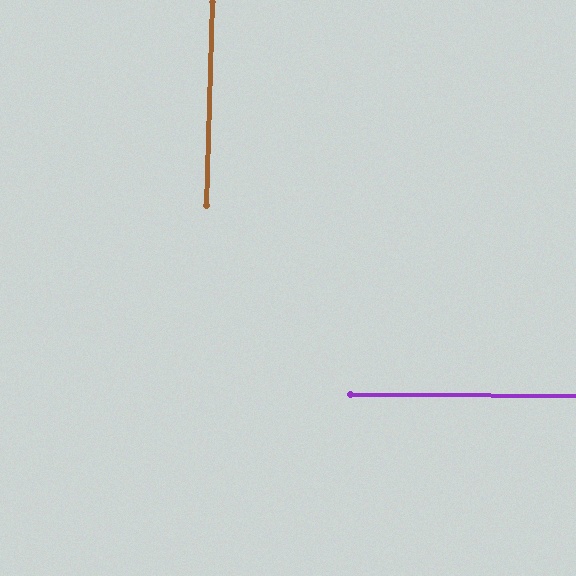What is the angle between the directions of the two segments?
Approximately 89 degrees.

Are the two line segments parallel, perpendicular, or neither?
Perpendicular — they meet at approximately 89°.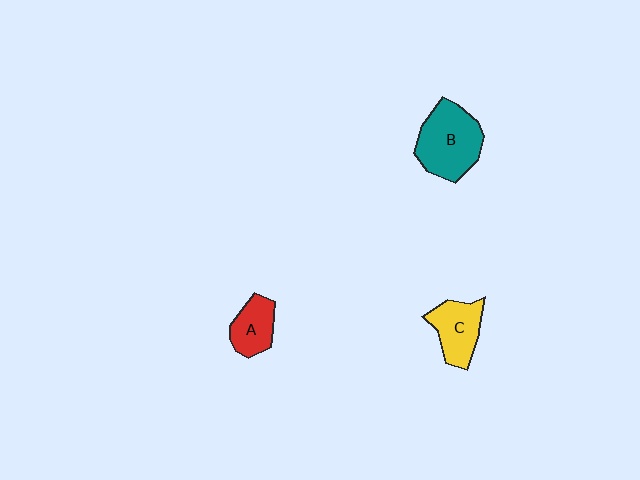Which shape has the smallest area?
Shape A (red).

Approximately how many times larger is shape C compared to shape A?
Approximately 1.2 times.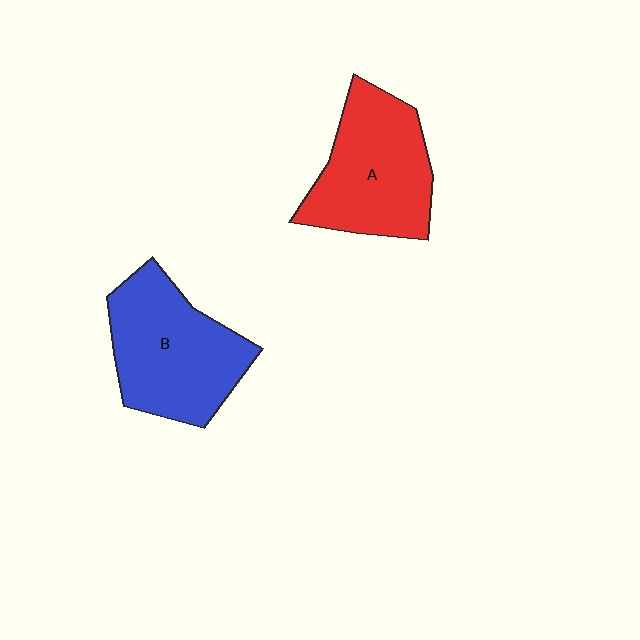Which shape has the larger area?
Shape B (blue).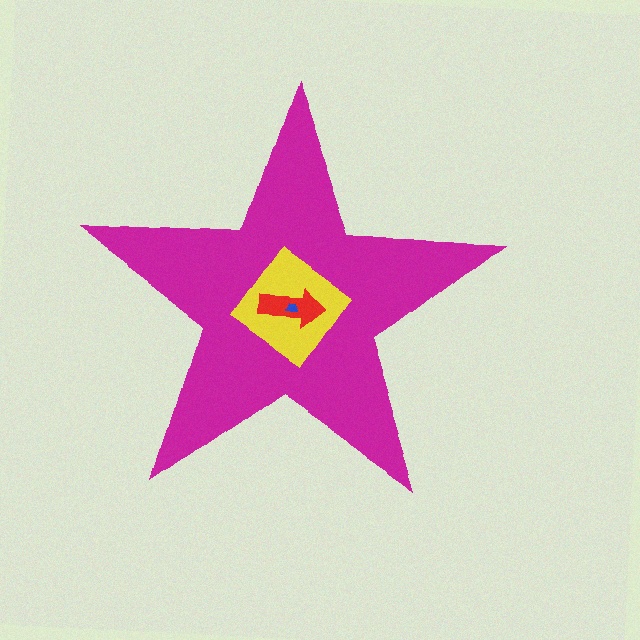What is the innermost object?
The blue trapezoid.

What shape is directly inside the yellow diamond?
The red arrow.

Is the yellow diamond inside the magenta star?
Yes.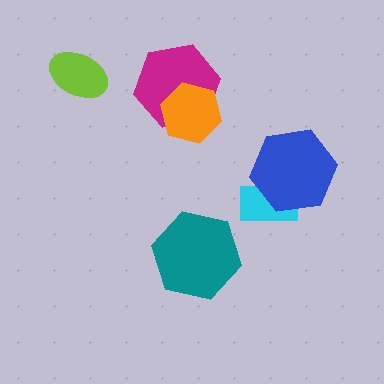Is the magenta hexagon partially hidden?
Yes, it is partially covered by another shape.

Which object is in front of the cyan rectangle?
The blue hexagon is in front of the cyan rectangle.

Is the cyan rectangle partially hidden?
Yes, it is partially covered by another shape.